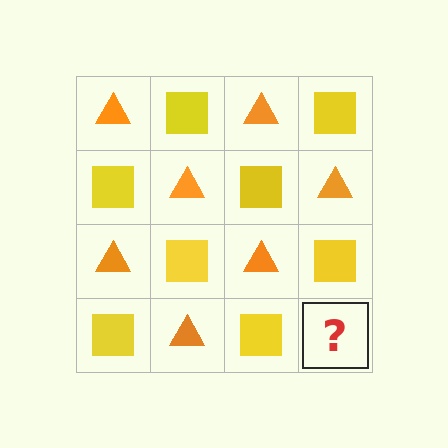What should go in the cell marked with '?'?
The missing cell should contain an orange triangle.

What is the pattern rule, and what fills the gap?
The rule is that it alternates orange triangle and yellow square in a checkerboard pattern. The gap should be filled with an orange triangle.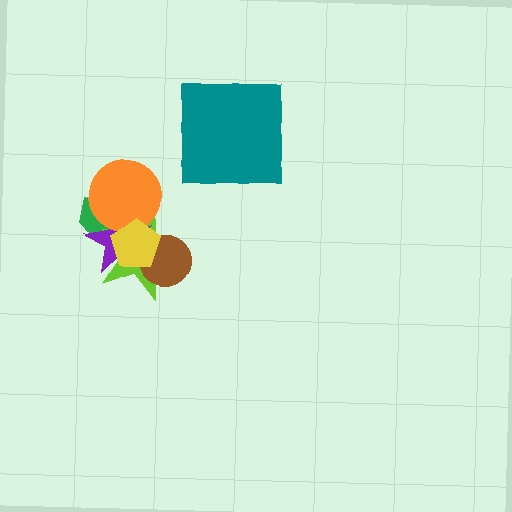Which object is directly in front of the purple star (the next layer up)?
The orange circle is directly in front of the purple star.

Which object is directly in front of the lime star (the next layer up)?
The purple star is directly in front of the lime star.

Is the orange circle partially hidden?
Yes, it is partially covered by another shape.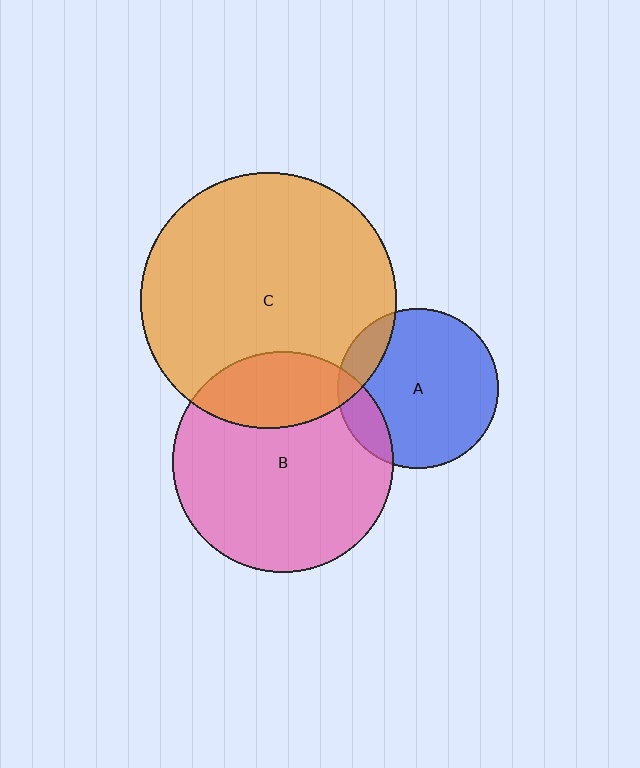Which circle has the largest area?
Circle C (orange).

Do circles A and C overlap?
Yes.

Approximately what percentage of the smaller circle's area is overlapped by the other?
Approximately 15%.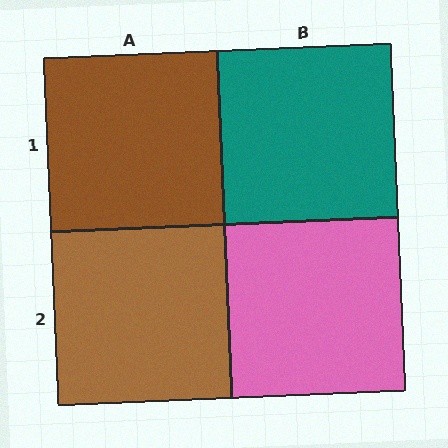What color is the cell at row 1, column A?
Brown.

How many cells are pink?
1 cell is pink.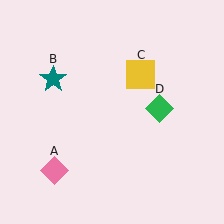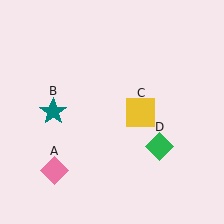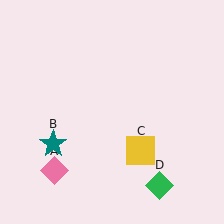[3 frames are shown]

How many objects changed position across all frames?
3 objects changed position: teal star (object B), yellow square (object C), green diamond (object D).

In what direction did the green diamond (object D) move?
The green diamond (object D) moved down.